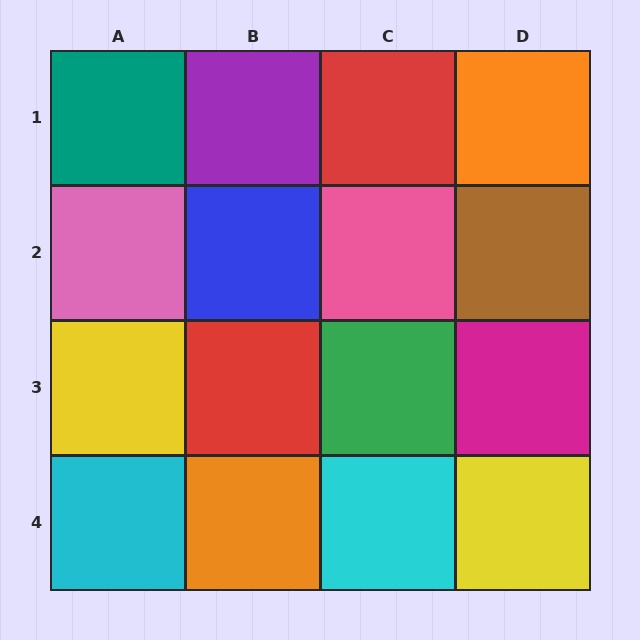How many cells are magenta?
1 cell is magenta.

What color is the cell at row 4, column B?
Orange.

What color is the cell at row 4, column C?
Cyan.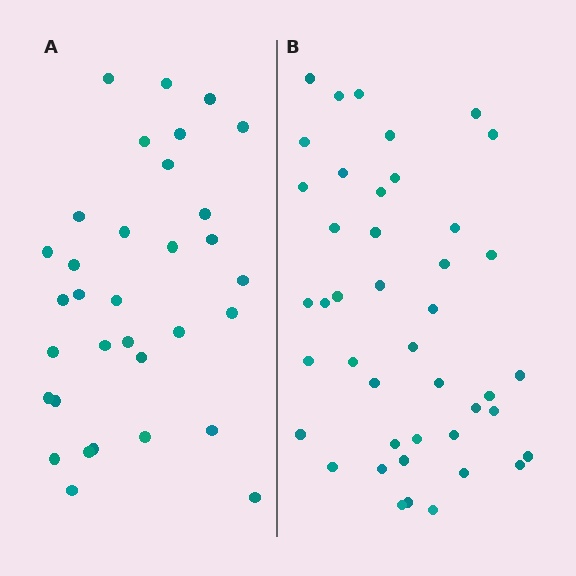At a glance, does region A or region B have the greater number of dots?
Region B (the right region) has more dots.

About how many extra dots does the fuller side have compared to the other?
Region B has roughly 10 or so more dots than region A.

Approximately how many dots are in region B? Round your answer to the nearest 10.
About 40 dots. (The exact count is 43, which rounds to 40.)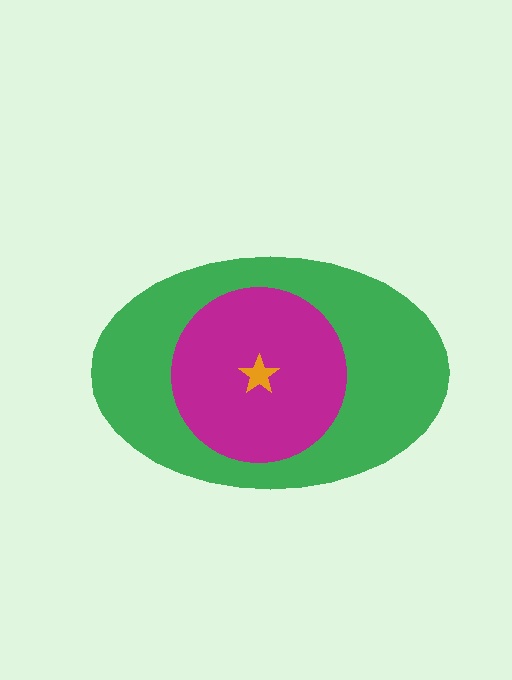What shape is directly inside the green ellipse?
The magenta circle.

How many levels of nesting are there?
3.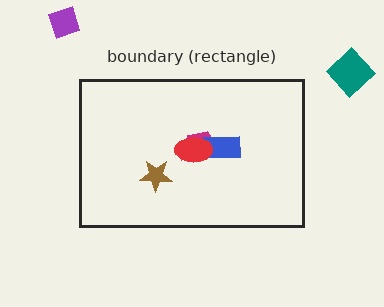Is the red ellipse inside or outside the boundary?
Inside.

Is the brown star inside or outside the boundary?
Inside.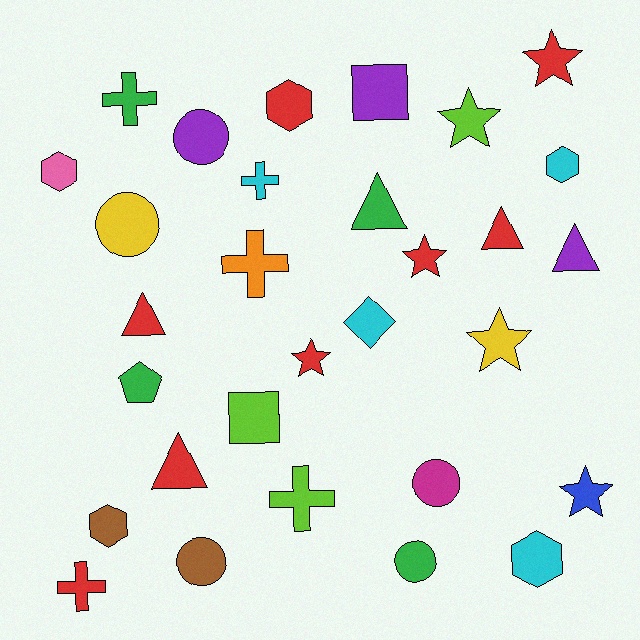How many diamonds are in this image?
There is 1 diamond.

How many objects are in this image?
There are 30 objects.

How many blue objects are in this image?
There is 1 blue object.